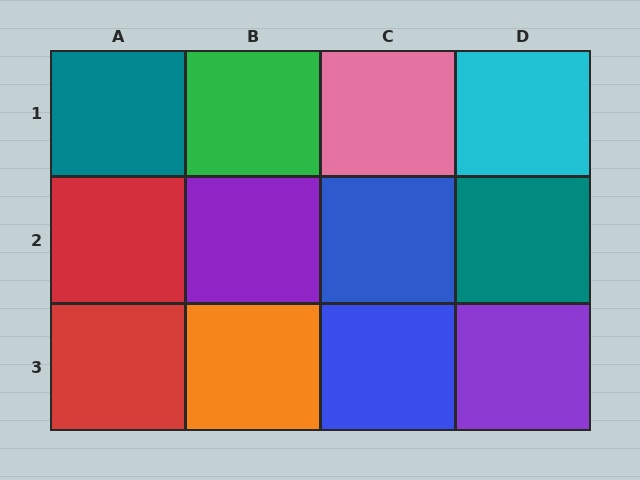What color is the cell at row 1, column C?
Pink.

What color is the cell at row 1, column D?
Cyan.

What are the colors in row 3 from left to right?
Red, orange, blue, purple.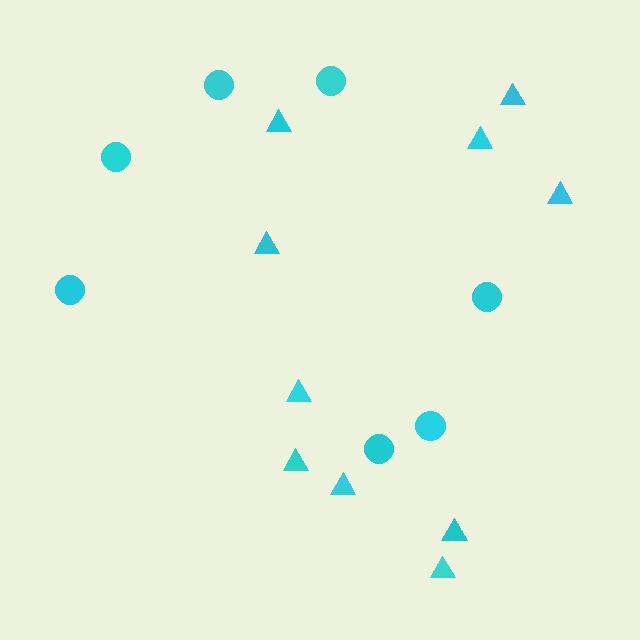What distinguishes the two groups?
There are 2 groups: one group of circles (7) and one group of triangles (10).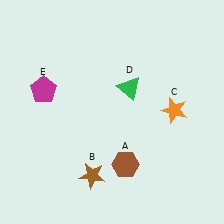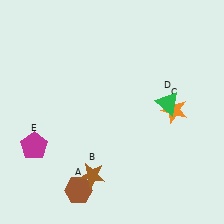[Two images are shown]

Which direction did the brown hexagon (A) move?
The brown hexagon (A) moved left.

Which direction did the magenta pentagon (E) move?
The magenta pentagon (E) moved down.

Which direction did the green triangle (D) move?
The green triangle (D) moved right.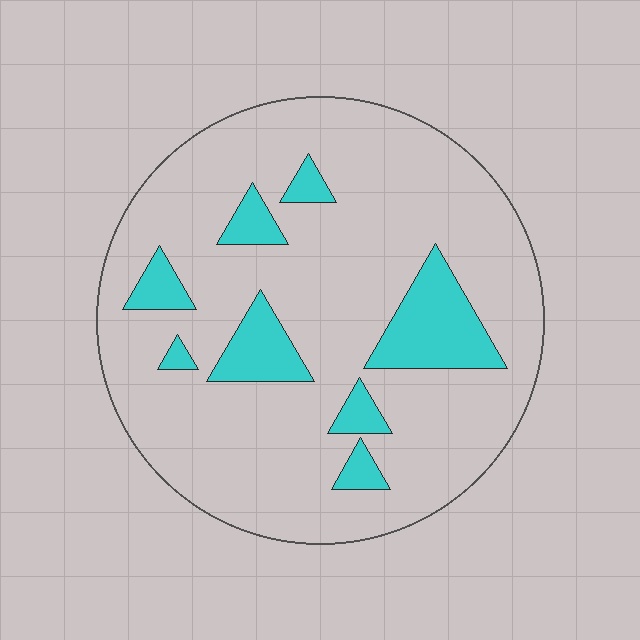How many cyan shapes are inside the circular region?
8.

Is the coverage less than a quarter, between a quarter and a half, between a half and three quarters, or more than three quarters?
Less than a quarter.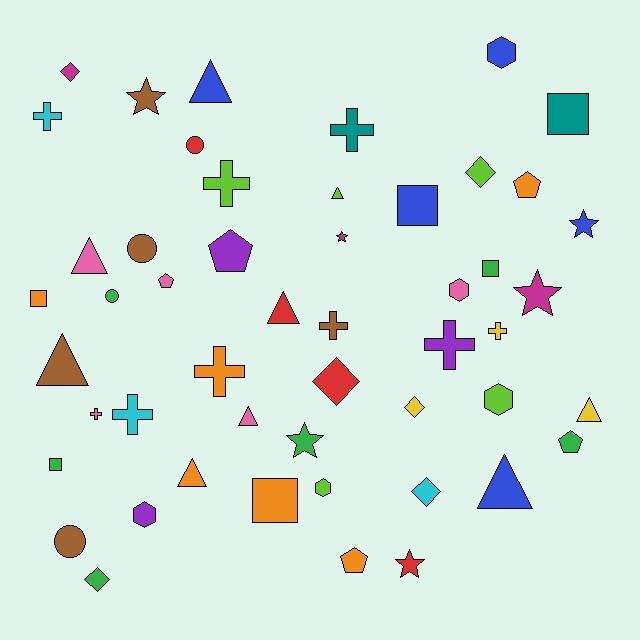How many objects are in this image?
There are 50 objects.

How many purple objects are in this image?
There are 3 purple objects.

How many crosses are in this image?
There are 9 crosses.